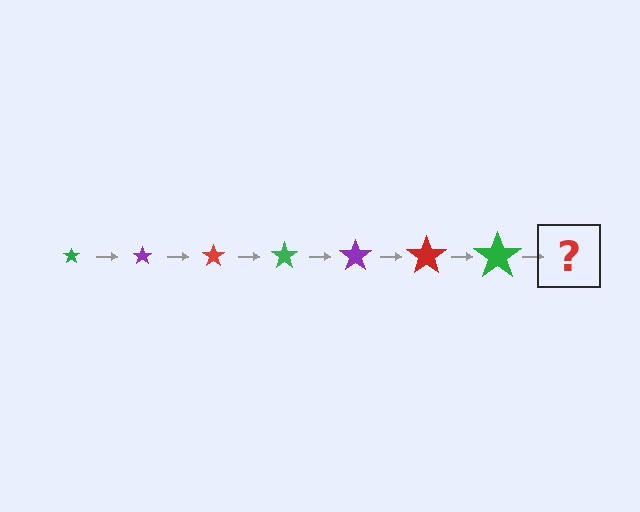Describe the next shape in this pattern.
It should be a purple star, larger than the previous one.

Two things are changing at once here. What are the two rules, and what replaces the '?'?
The two rules are that the star grows larger each step and the color cycles through green, purple, and red. The '?' should be a purple star, larger than the previous one.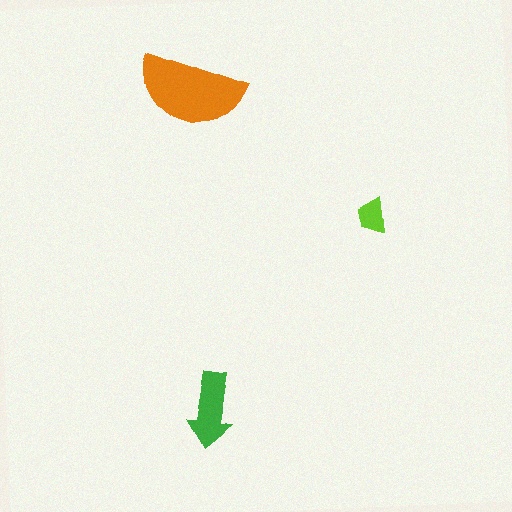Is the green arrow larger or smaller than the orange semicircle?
Smaller.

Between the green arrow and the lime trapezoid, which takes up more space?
The green arrow.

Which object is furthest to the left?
The orange semicircle is leftmost.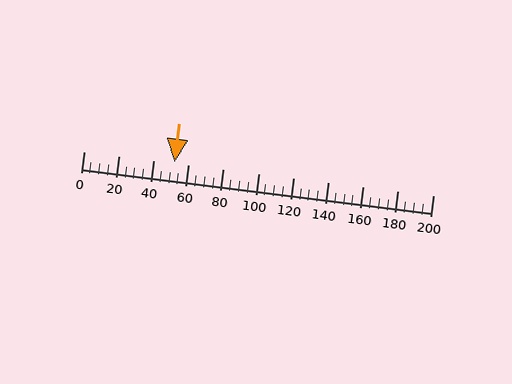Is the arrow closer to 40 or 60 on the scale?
The arrow is closer to 60.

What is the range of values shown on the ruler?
The ruler shows values from 0 to 200.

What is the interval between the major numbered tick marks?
The major tick marks are spaced 20 units apart.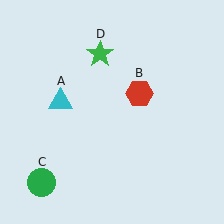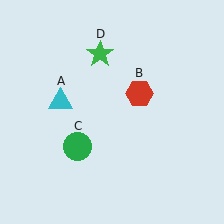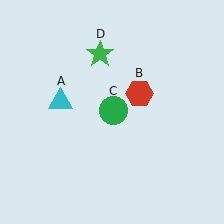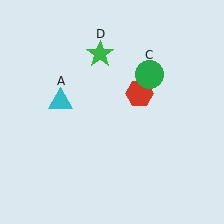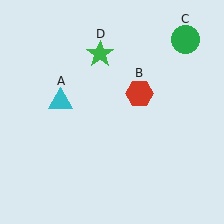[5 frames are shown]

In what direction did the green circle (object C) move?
The green circle (object C) moved up and to the right.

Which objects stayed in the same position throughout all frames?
Cyan triangle (object A) and red hexagon (object B) and green star (object D) remained stationary.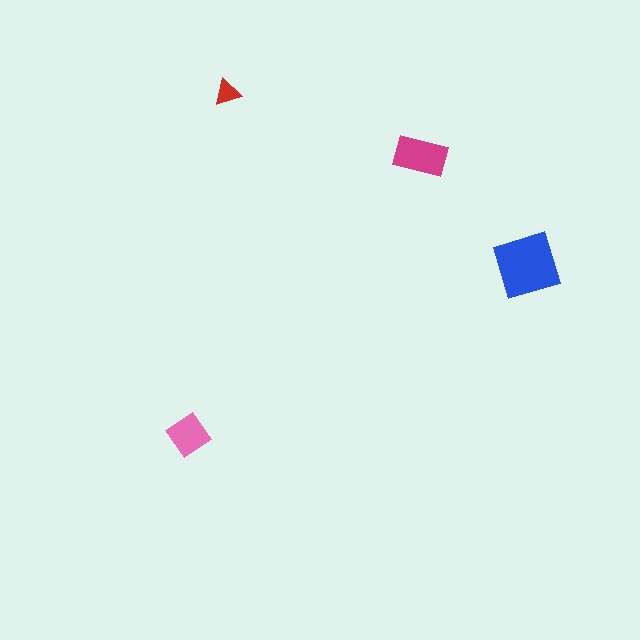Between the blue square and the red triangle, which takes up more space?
The blue square.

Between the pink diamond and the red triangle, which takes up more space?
The pink diamond.